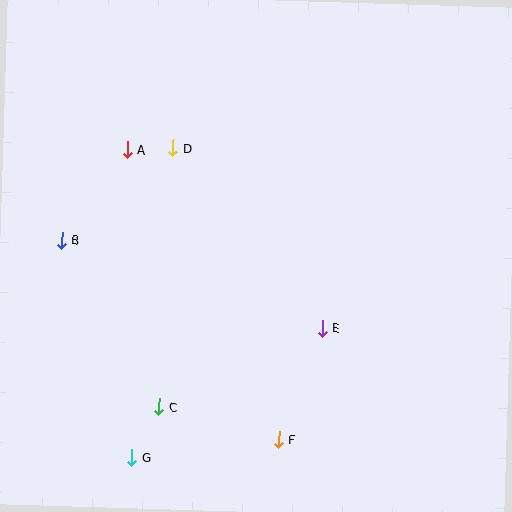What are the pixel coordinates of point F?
Point F is at (279, 439).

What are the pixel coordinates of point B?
Point B is at (62, 240).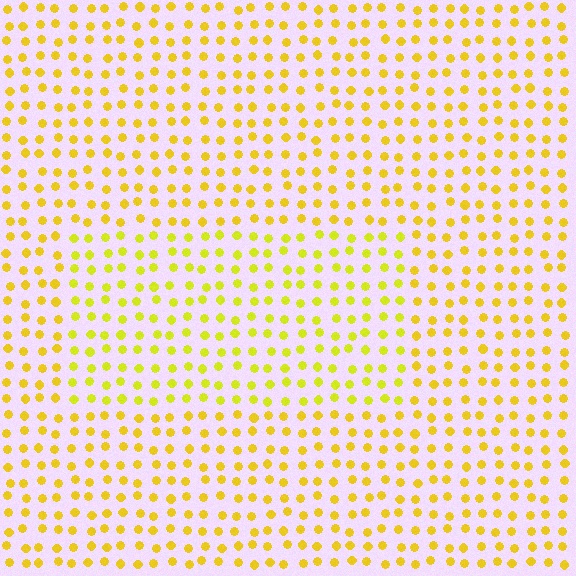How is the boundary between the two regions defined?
The boundary is defined purely by a slight shift in hue (about 17 degrees). Spacing, size, and orientation are identical on both sides.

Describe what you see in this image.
The image is filled with small yellow elements in a uniform arrangement. A rectangle-shaped region is visible where the elements are tinted to a slightly different hue, forming a subtle color boundary.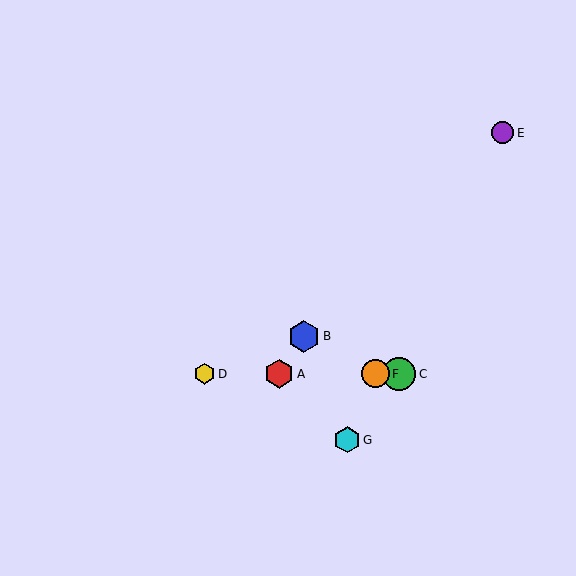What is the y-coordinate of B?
Object B is at y≈336.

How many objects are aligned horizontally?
4 objects (A, C, D, F) are aligned horizontally.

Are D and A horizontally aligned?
Yes, both are at y≈374.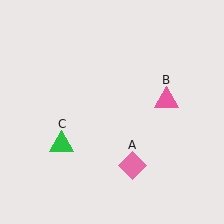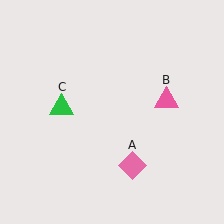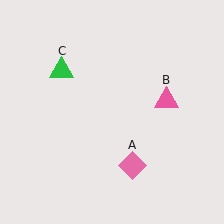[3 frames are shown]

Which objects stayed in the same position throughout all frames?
Pink diamond (object A) and pink triangle (object B) remained stationary.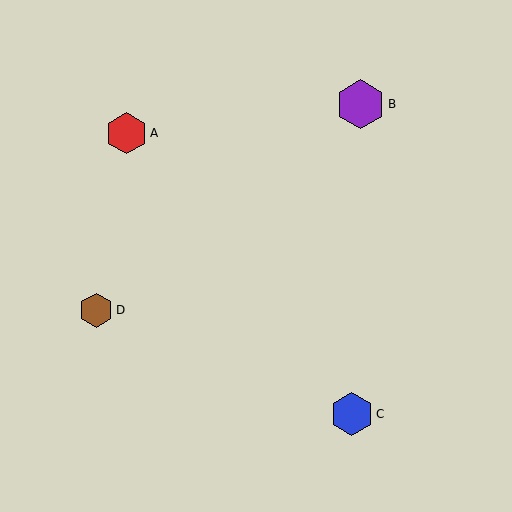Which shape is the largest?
The purple hexagon (labeled B) is the largest.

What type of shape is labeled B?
Shape B is a purple hexagon.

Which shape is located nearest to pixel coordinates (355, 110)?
The purple hexagon (labeled B) at (361, 104) is nearest to that location.